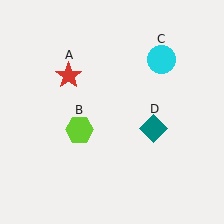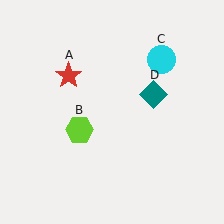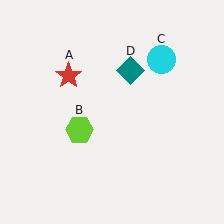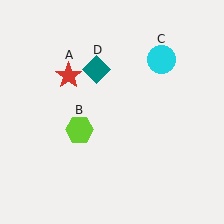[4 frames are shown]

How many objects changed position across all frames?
1 object changed position: teal diamond (object D).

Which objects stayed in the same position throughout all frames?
Red star (object A) and lime hexagon (object B) and cyan circle (object C) remained stationary.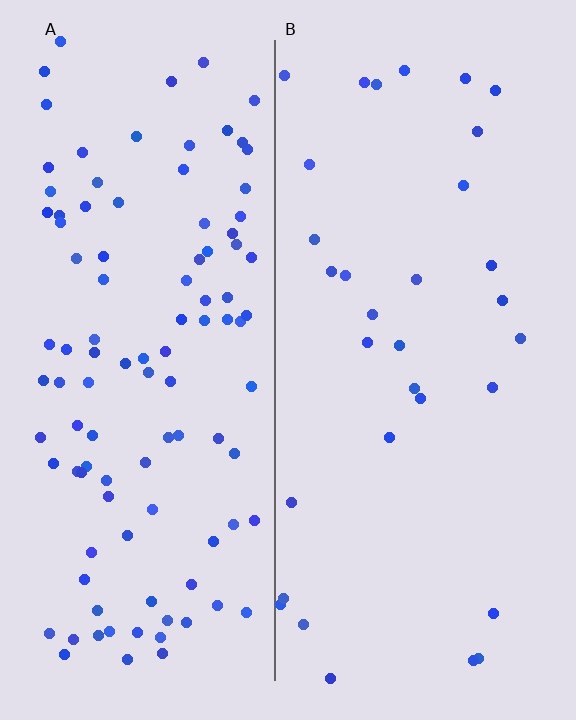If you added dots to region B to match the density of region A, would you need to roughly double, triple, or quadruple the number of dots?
Approximately triple.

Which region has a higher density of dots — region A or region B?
A (the left).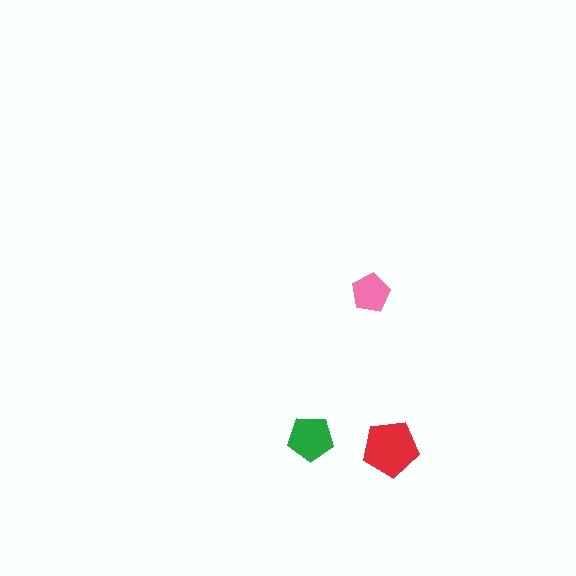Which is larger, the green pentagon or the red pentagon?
The red one.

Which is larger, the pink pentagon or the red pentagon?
The red one.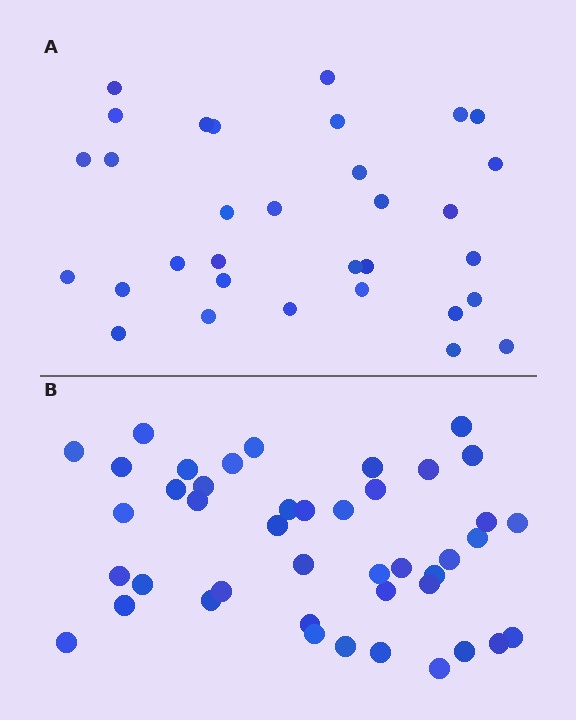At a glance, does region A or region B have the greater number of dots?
Region B (the bottom region) has more dots.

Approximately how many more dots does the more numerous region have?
Region B has roughly 12 or so more dots than region A.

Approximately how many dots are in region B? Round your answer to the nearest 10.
About 40 dots. (The exact count is 43, which rounds to 40.)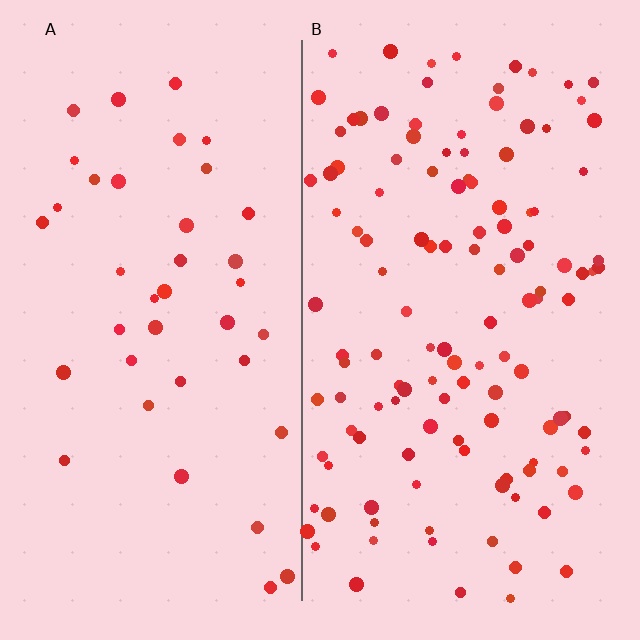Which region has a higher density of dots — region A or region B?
B (the right).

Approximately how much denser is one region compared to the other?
Approximately 3.1× — region B over region A.